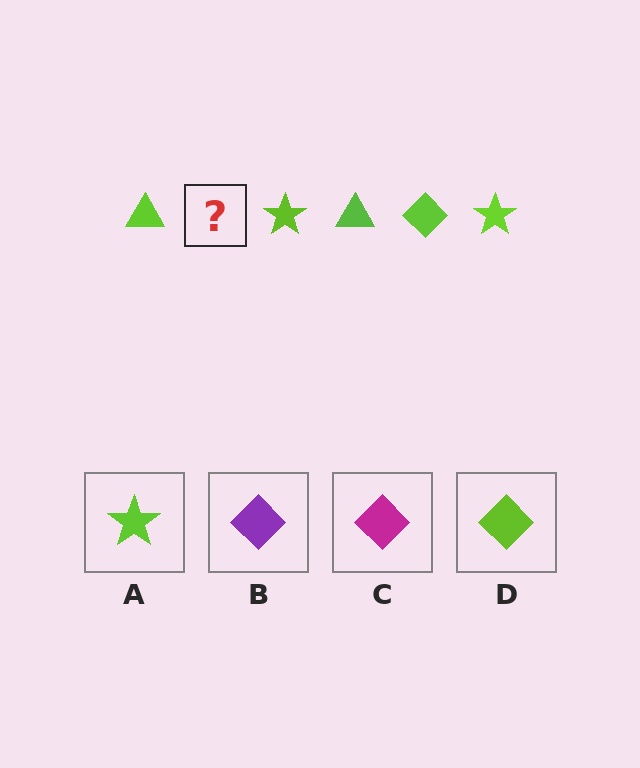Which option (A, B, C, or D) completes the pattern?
D.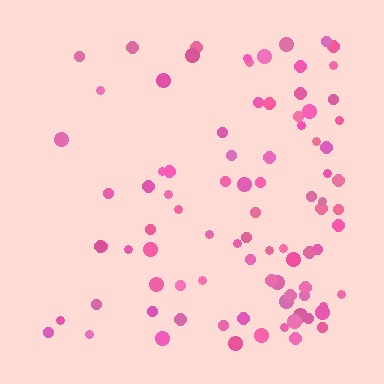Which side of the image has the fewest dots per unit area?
The left.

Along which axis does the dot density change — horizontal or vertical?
Horizontal.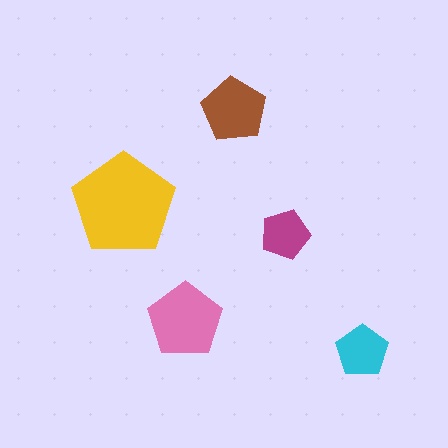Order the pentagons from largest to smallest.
the yellow one, the pink one, the brown one, the cyan one, the magenta one.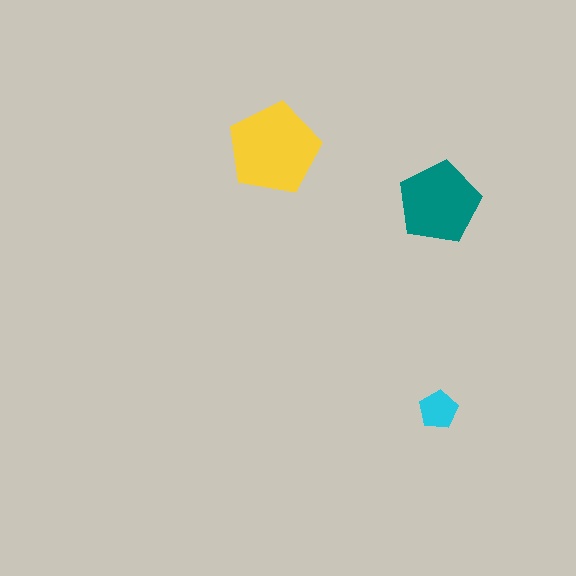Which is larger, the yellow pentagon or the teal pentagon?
The yellow one.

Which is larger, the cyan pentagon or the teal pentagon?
The teal one.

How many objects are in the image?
There are 3 objects in the image.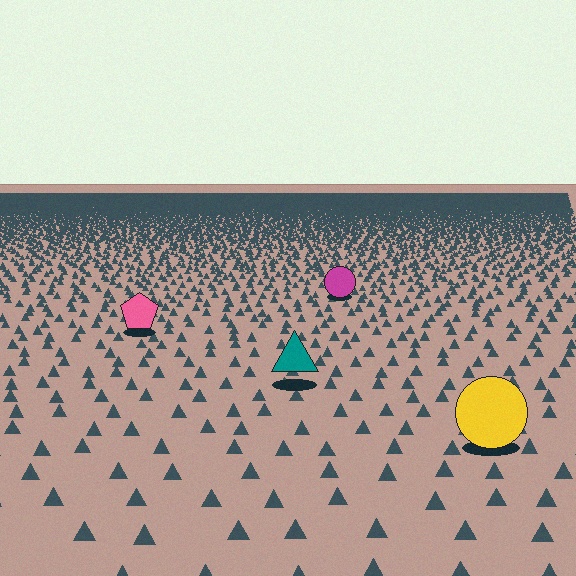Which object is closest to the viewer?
The yellow circle is closest. The texture marks near it are larger and more spread out.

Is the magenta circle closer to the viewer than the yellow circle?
No. The yellow circle is closer — you can tell from the texture gradient: the ground texture is coarser near it.